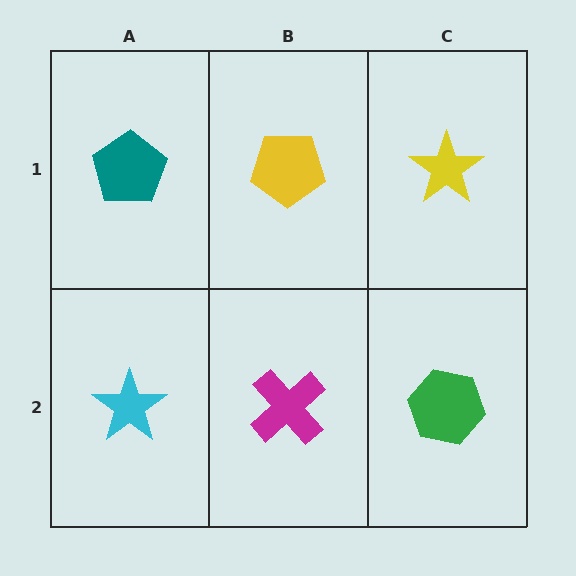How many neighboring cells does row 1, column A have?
2.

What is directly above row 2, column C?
A yellow star.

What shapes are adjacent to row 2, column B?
A yellow pentagon (row 1, column B), a cyan star (row 2, column A), a green hexagon (row 2, column C).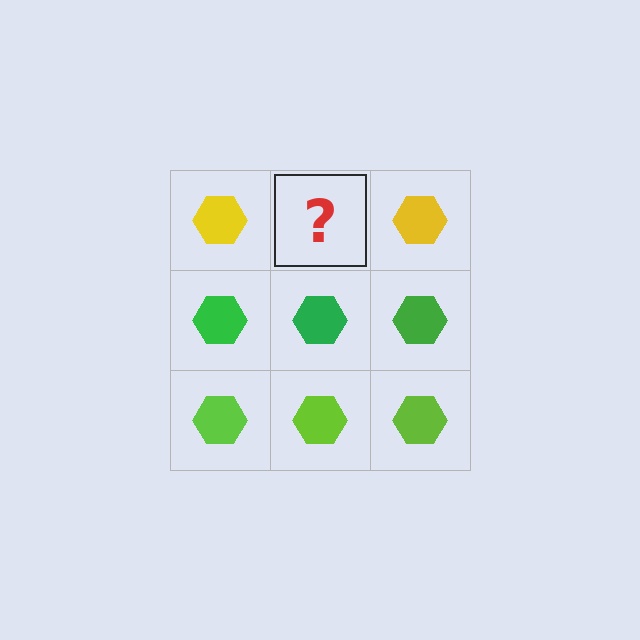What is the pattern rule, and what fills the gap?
The rule is that each row has a consistent color. The gap should be filled with a yellow hexagon.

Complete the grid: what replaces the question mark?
The question mark should be replaced with a yellow hexagon.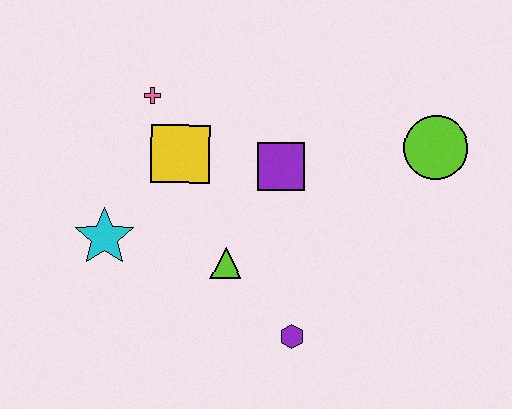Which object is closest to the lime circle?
The purple square is closest to the lime circle.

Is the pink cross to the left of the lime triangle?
Yes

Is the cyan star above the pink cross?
No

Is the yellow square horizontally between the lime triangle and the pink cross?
Yes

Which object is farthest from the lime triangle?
The lime circle is farthest from the lime triangle.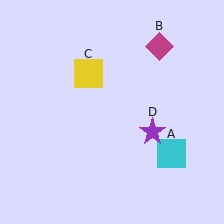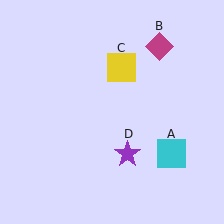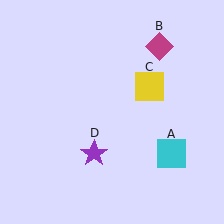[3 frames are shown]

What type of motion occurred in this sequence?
The yellow square (object C), purple star (object D) rotated clockwise around the center of the scene.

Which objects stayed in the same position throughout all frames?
Cyan square (object A) and magenta diamond (object B) remained stationary.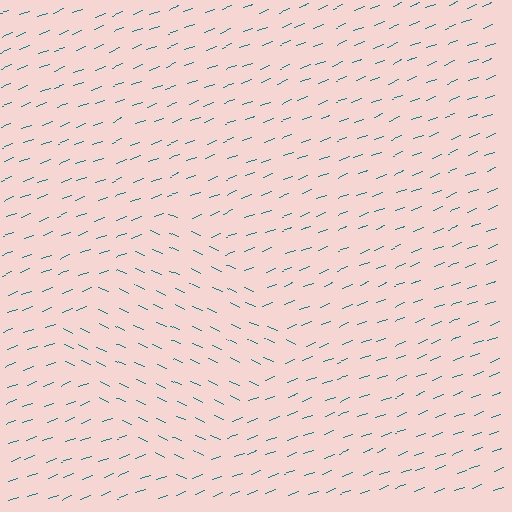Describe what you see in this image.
The image is filled with small teal line segments. A diamond region in the image has lines oriented differently from the surrounding lines, creating a visible texture boundary.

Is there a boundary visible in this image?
Yes, there is a texture boundary formed by a change in line orientation.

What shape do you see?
I see a diamond.